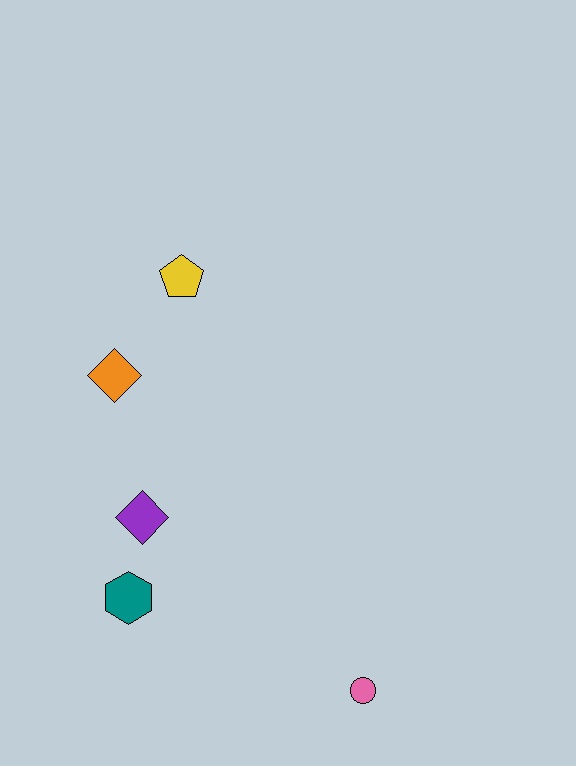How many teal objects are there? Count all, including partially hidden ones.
There is 1 teal object.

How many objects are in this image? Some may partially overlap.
There are 5 objects.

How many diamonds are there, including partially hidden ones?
There are 2 diamonds.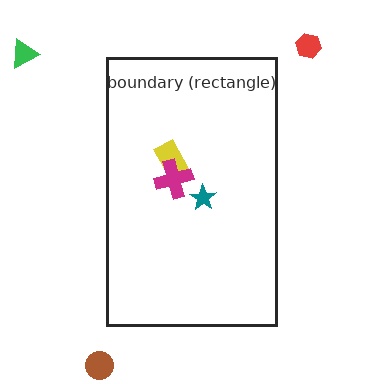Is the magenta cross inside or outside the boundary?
Inside.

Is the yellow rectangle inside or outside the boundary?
Inside.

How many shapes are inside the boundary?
3 inside, 3 outside.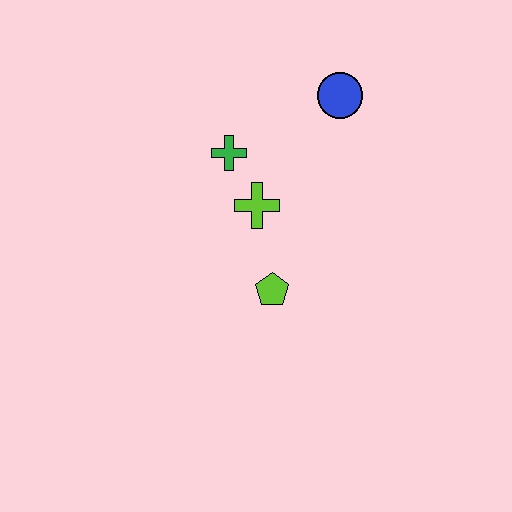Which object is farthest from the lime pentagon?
The blue circle is farthest from the lime pentagon.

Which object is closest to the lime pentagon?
The lime cross is closest to the lime pentagon.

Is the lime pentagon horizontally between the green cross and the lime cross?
No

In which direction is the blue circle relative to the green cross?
The blue circle is to the right of the green cross.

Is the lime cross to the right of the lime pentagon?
No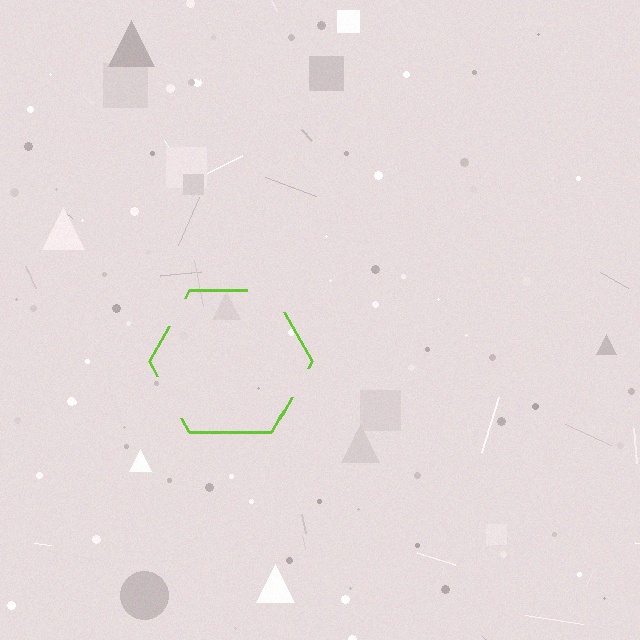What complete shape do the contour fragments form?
The contour fragments form a hexagon.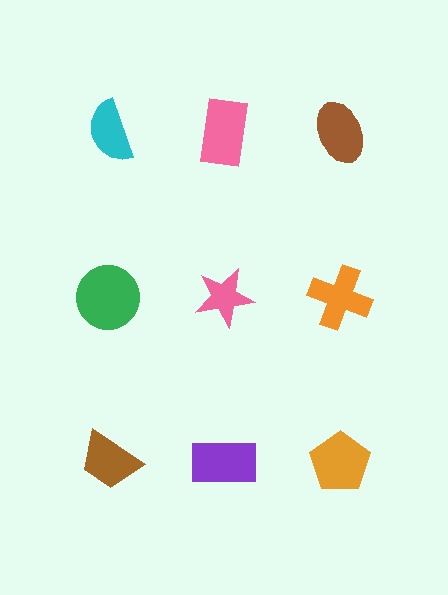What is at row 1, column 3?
A brown ellipse.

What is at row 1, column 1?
A cyan semicircle.